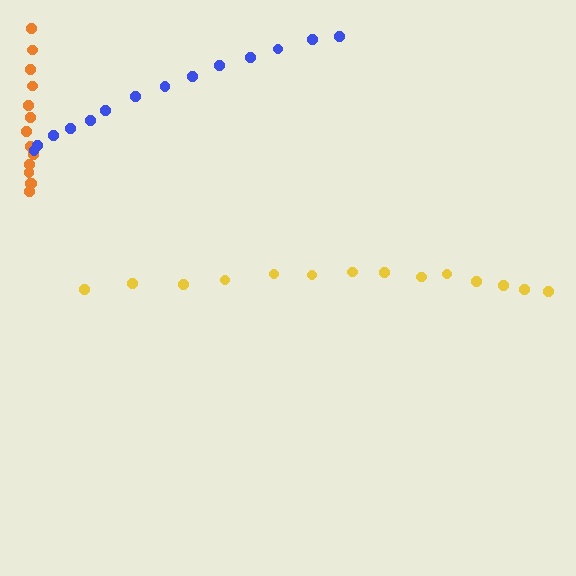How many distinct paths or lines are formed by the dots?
There are 3 distinct paths.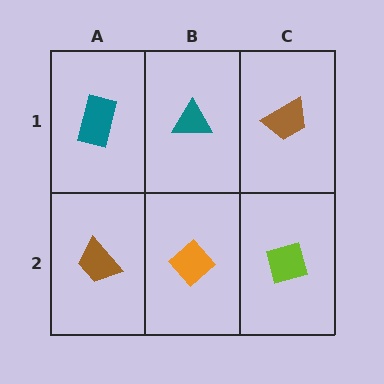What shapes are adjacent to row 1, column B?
An orange diamond (row 2, column B), a teal rectangle (row 1, column A), a brown trapezoid (row 1, column C).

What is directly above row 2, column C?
A brown trapezoid.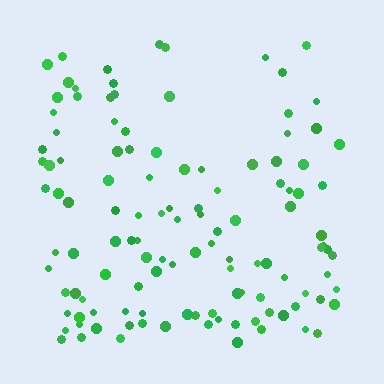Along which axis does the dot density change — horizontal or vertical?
Vertical.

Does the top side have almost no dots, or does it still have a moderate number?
Still a moderate number, just noticeably fewer than the bottom.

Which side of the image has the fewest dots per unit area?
The top.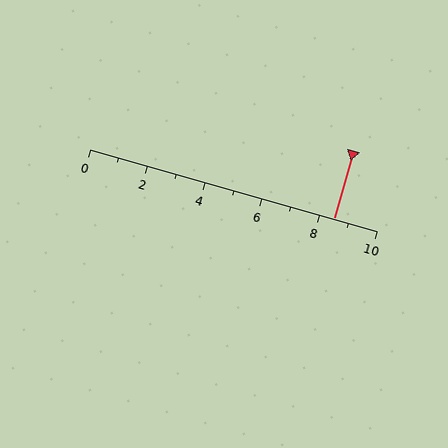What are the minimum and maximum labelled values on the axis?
The axis runs from 0 to 10.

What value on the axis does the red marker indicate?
The marker indicates approximately 8.5.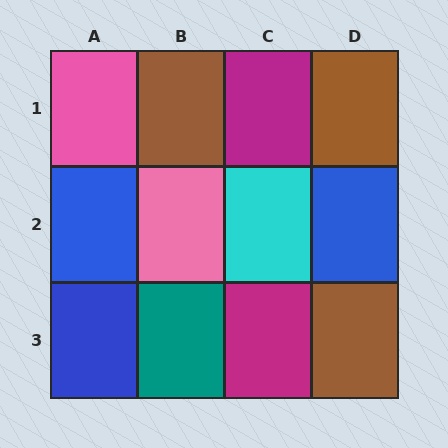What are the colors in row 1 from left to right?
Pink, brown, magenta, brown.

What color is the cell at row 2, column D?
Blue.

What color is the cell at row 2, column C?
Cyan.